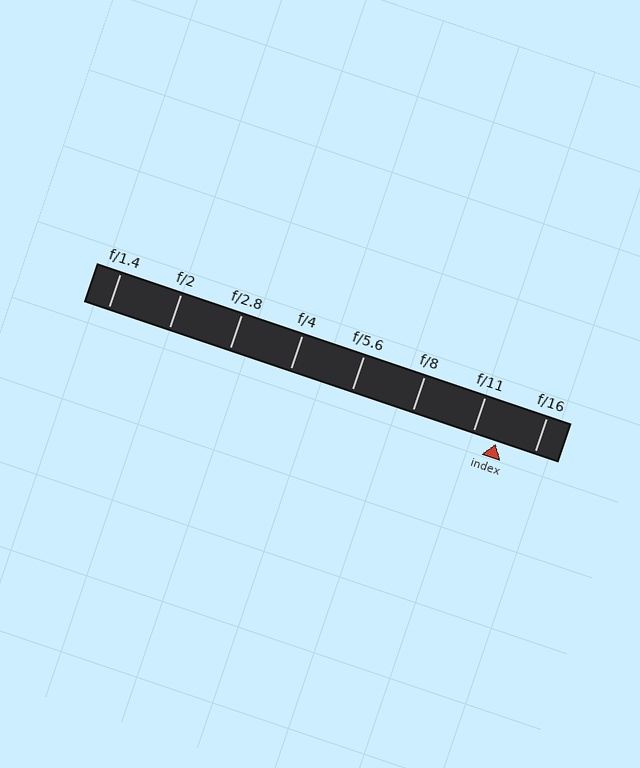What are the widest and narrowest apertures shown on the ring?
The widest aperture shown is f/1.4 and the narrowest is f/16.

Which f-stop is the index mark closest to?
The index mark is closest to f/11.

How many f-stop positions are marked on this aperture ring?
There are 8 f-stop positions marked.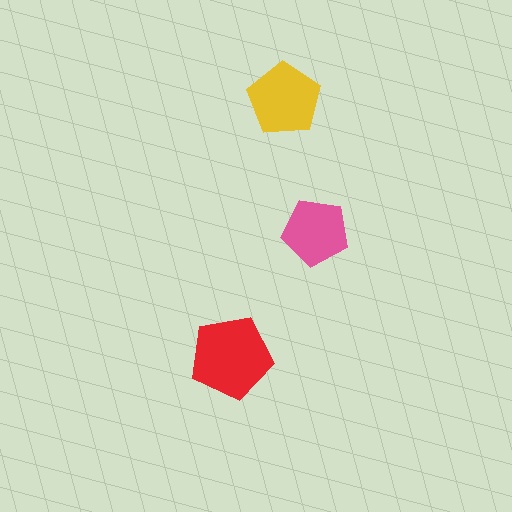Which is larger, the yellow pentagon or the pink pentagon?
The yellow one.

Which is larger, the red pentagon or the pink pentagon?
The red one.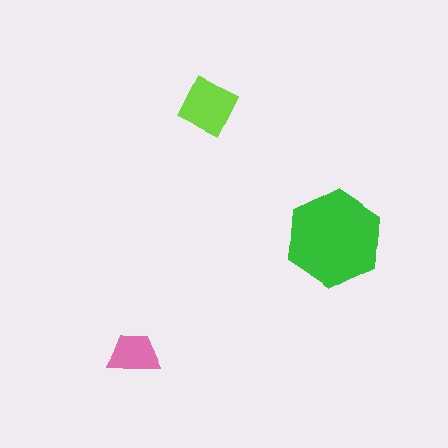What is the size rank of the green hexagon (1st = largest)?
1st.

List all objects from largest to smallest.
The green hexagon, the lime diamond, the pink trapezoid.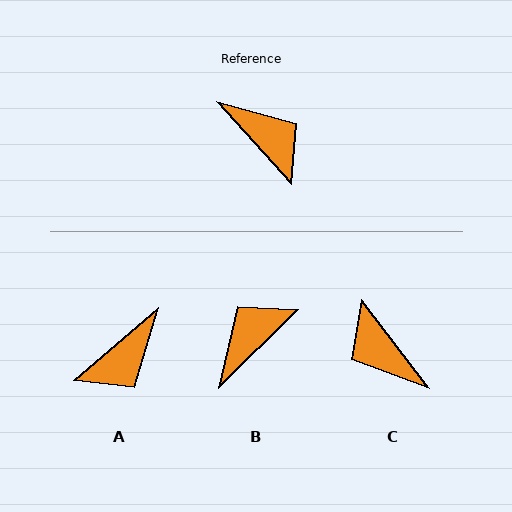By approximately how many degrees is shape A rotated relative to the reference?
Approximately 92 degrees clockwise.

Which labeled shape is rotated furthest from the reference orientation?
C, about 175 degrees away.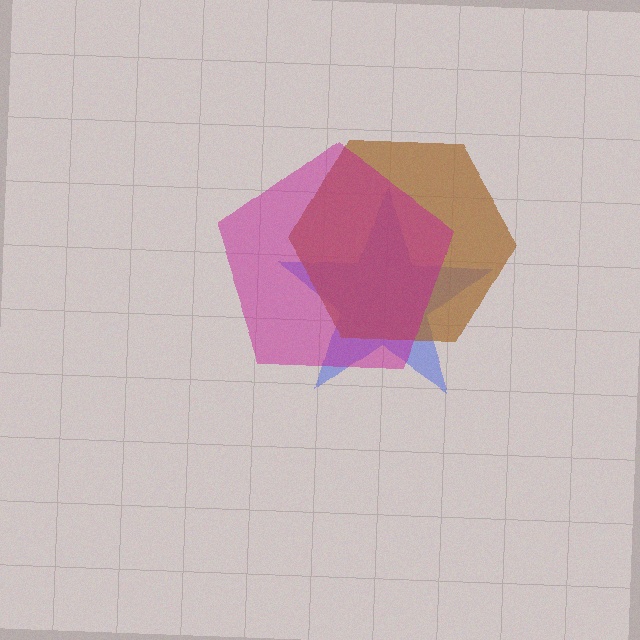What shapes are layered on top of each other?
The layered shapes are: a blue star, a brown hexagon, a magenta pentagon.